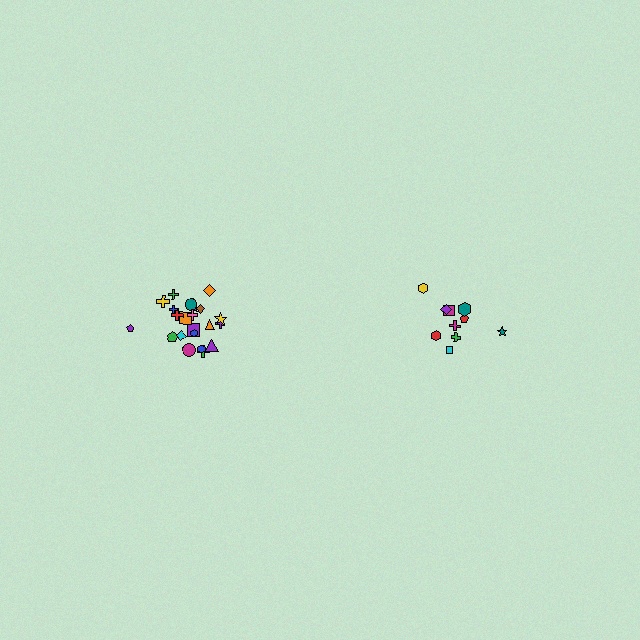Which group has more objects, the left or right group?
The left group.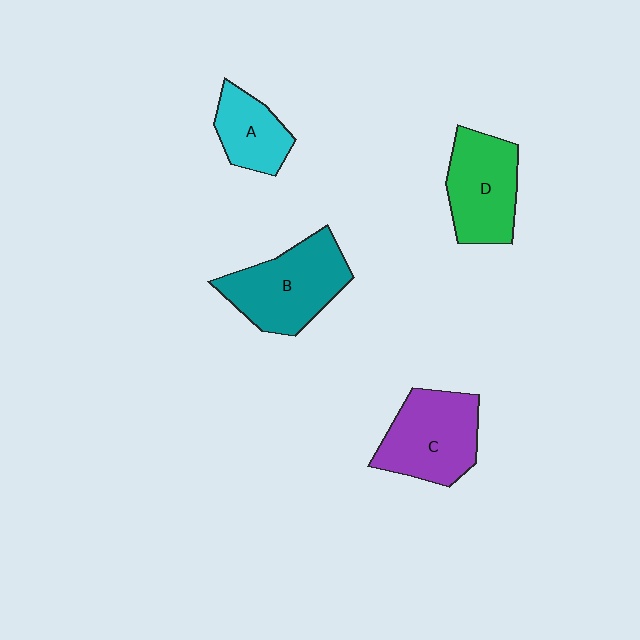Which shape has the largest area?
Shape B (teal).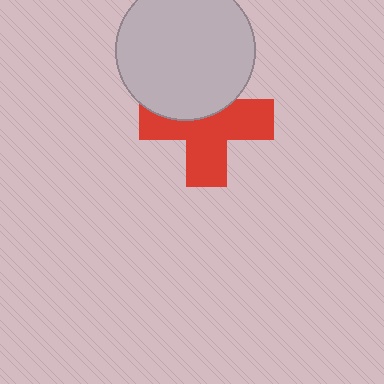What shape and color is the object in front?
The object in front is a light gray circle.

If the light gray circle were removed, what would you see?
You would see the complete red cross.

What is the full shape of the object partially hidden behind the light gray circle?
The partially hidden object is a red cross.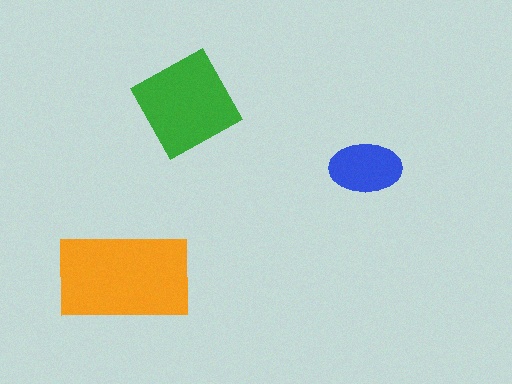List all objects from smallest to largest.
The blue ellipse, the green diamond, the orange rectangle.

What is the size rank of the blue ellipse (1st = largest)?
3rd.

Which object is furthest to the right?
The blue ellipse is rightmost.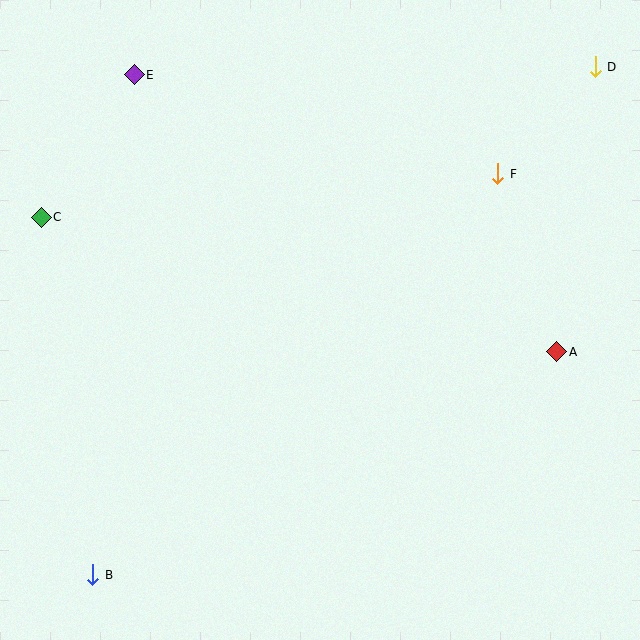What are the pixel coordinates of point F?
Point F is at (498, 174).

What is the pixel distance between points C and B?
The distance between C and B is 361 pixels.